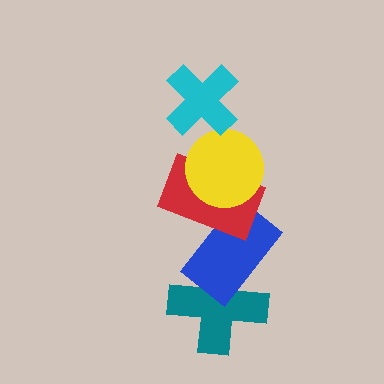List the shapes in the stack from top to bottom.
From top to bottom: the cyan cross, the yellow circle, the red rectangle, the blue rectangle, the teal cross.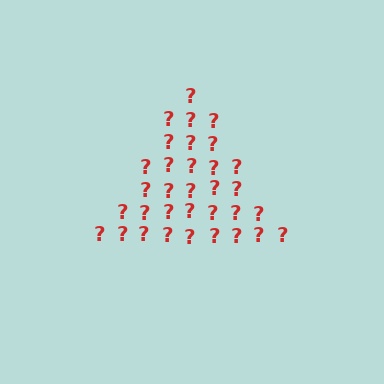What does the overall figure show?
The overall figure shows a triangle.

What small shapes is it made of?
It is made of small question marks.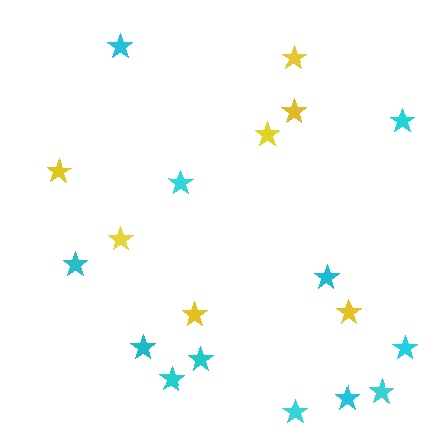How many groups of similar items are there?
There are 2 groups: one group of cyan stars (12) and one group of yellow stars (7).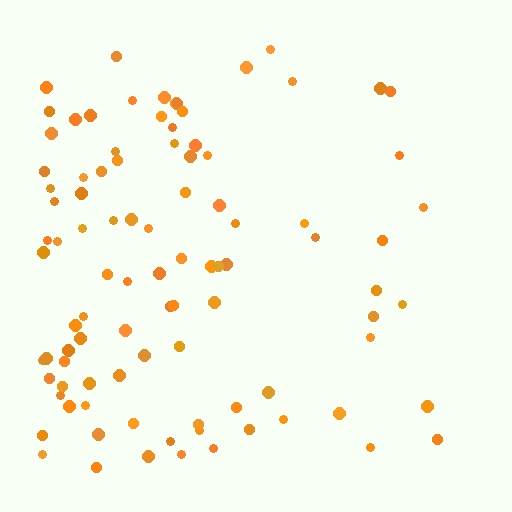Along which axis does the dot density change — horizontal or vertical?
Horizontal.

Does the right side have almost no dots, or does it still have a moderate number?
Still a moderate number, just noticeably fewer than the left.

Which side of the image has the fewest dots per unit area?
The right.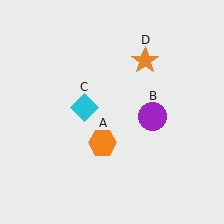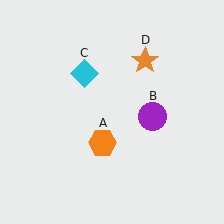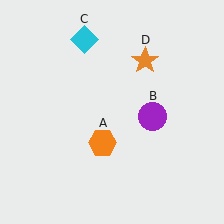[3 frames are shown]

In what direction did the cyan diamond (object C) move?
The cyan diamond (object C) moved up.